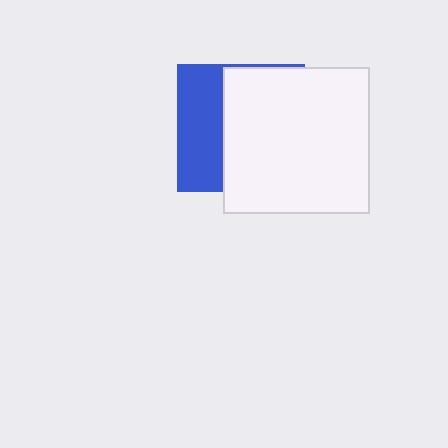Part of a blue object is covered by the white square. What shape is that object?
It is a square.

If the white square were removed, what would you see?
You would see the complete blue square.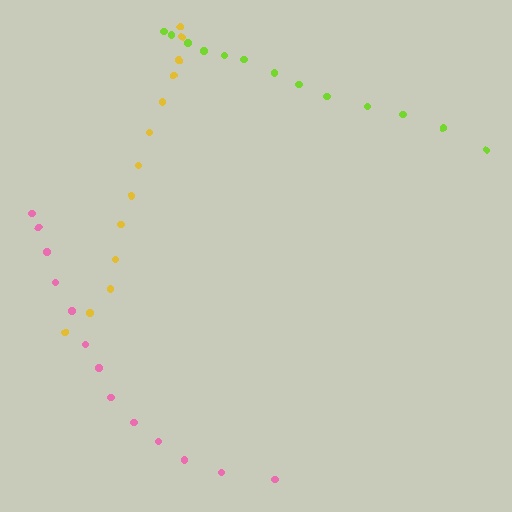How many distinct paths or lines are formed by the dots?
There are 3 distinct paths.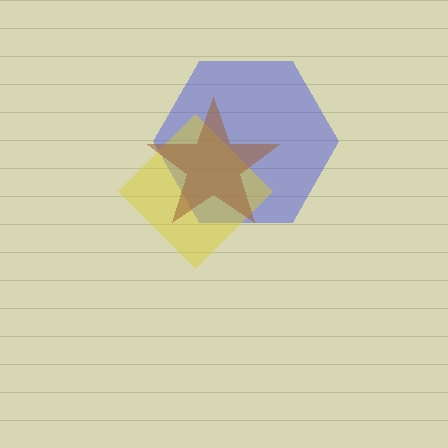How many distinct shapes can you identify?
There are 3 distinct shapes: a blue hexagon, a yellow diamond, a brown star.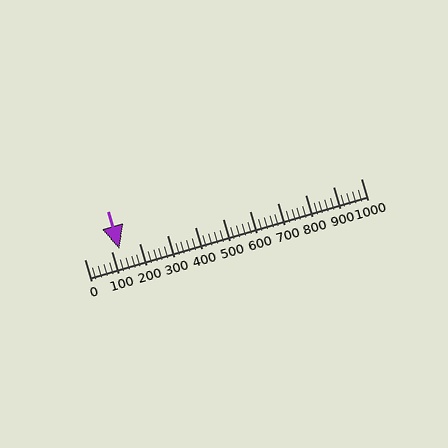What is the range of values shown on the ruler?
The ruler shows values from 0 to 1000.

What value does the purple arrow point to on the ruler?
The purple arrow points to approximately 127.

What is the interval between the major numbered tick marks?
The major tick marks are spaced 100 units apart.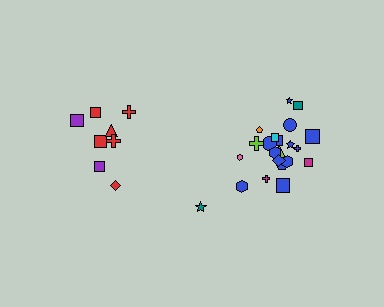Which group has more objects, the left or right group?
The right group.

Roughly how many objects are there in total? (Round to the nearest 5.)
Roughly 30 objects in total.